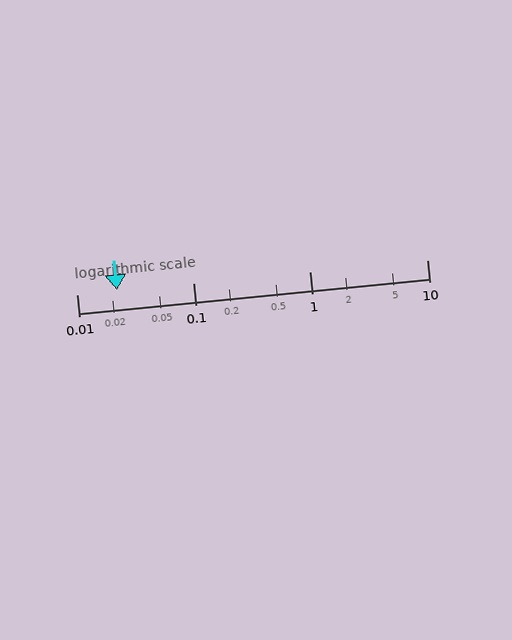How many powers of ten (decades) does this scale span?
The scale spans 3 decades, from 0.01 to 10.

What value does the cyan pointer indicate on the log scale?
The pointer indicates approximately 0.022.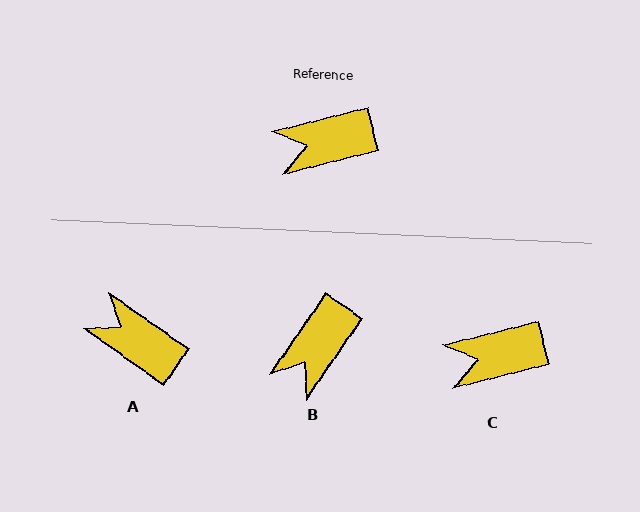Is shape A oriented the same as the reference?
No, it is off by about 49 degrees.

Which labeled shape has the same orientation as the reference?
C.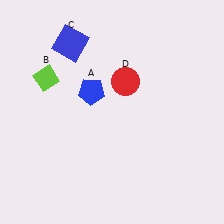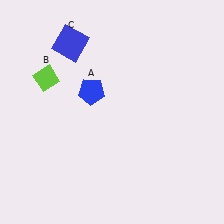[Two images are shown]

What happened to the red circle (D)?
The red circle (D) was removed in Image 2. It was in the top-right area of Image 1.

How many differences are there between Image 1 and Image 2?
There is 1 difference between the two images.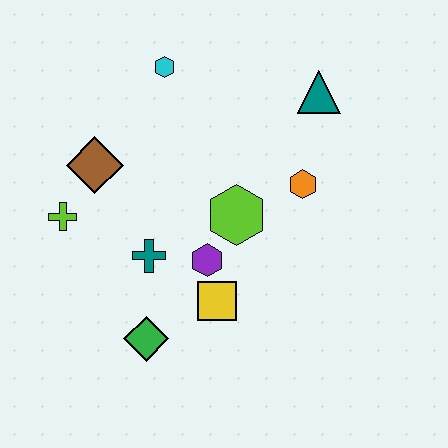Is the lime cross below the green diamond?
No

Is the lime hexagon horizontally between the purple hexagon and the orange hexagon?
Yes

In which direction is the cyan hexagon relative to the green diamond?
The cyan hexagon is above the green diamond.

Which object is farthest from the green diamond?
The teal triangle is farthest from the green diamond.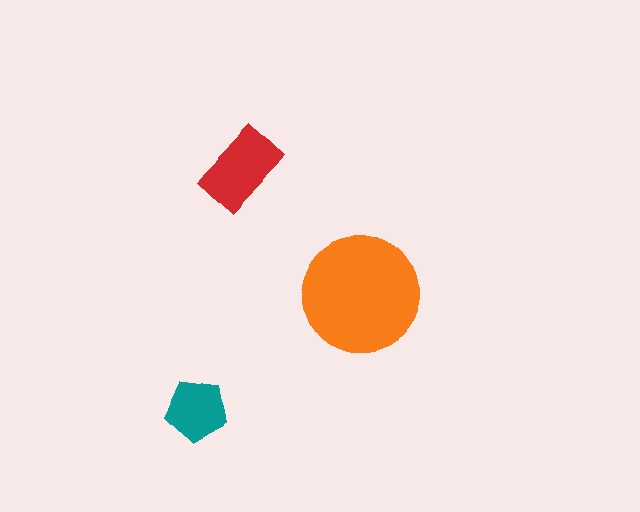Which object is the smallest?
The teal pentagon.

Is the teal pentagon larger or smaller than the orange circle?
Smaller.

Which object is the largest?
The orange circle.